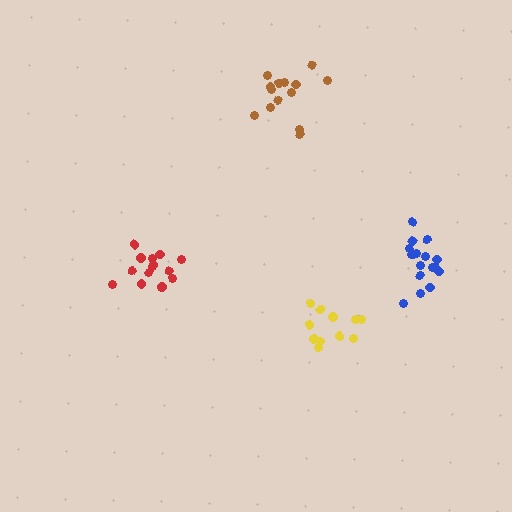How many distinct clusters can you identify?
There are 4 distinct clusters.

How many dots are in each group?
Group 1: 16 dots, Group 2: 14 dots, Group 3: 15 dots, Group 4: 11 dots (56 total).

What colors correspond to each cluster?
The clusters are colored: blue, brown, red, yellow.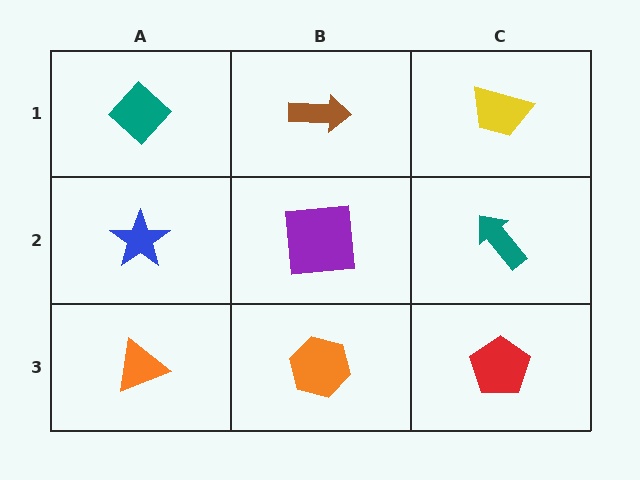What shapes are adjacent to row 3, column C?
A teal arrow (row 2, column C), an orange hexagon (row 3, column B).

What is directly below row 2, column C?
A red pentagon.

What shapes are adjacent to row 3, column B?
A purple square (row 2, column B), an orange triangle (row 3, column A), a red pentagon (row 3, column C).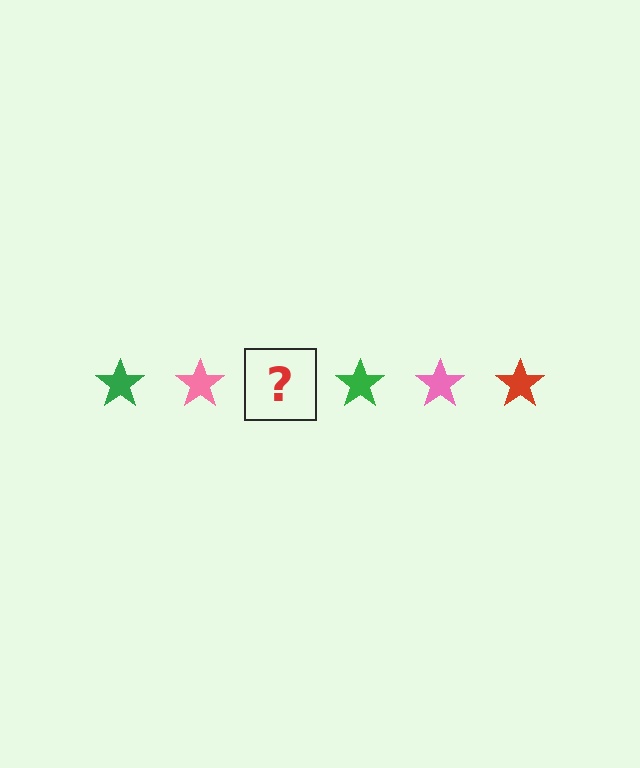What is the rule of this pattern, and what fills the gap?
The rule is that the pattern cycles through green, pink, red stars. The gap should be filled with a red star.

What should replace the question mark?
The question mark should be replaced with a red star.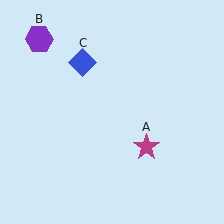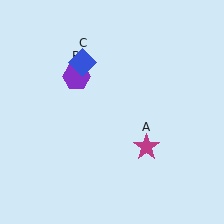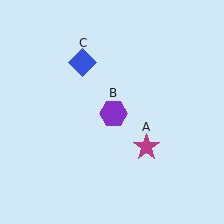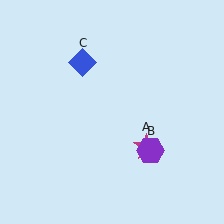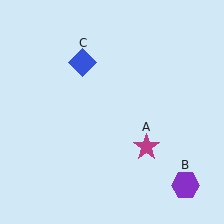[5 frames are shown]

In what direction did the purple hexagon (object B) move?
The purple hexagon (object B) moved down and to the right.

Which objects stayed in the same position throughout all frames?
Magenta star (object A) and blue diamond (object C) remained stationary.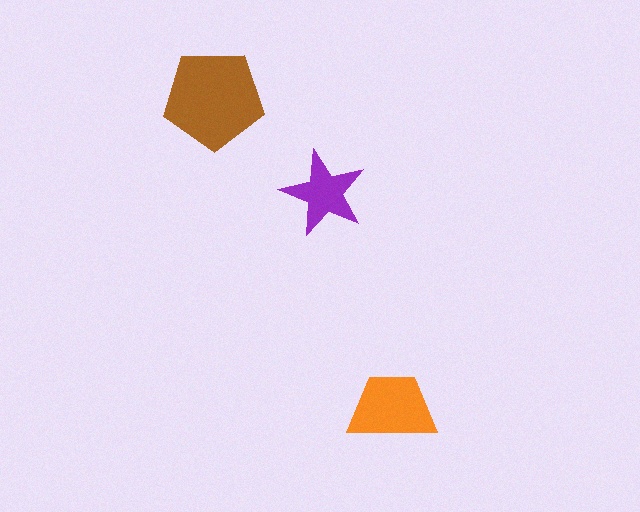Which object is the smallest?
The purple star.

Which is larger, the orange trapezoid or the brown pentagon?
The brown pentagon.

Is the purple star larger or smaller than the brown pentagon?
Smaller.